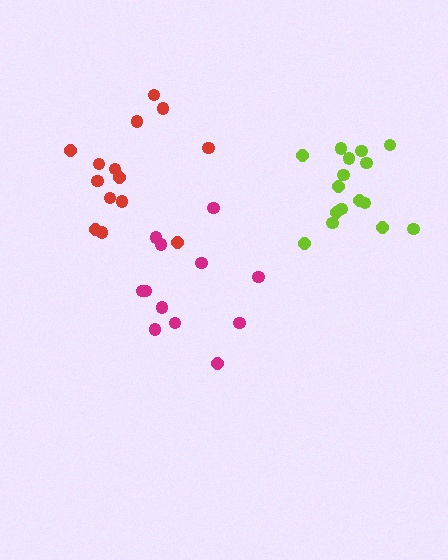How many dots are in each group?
Group 1: 12 dots, Group 2: 16 dots, Group 3: 14 dots (42 total).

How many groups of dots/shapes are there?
There are 3 groups.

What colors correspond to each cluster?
The clusters are colored: magenta, lime, red.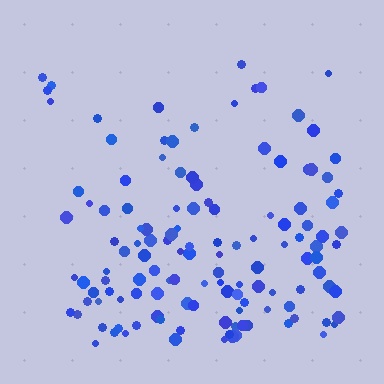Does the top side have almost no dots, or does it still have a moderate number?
Still a moderate number, just noticeably fewer than the bottom.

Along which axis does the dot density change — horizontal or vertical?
Vertical.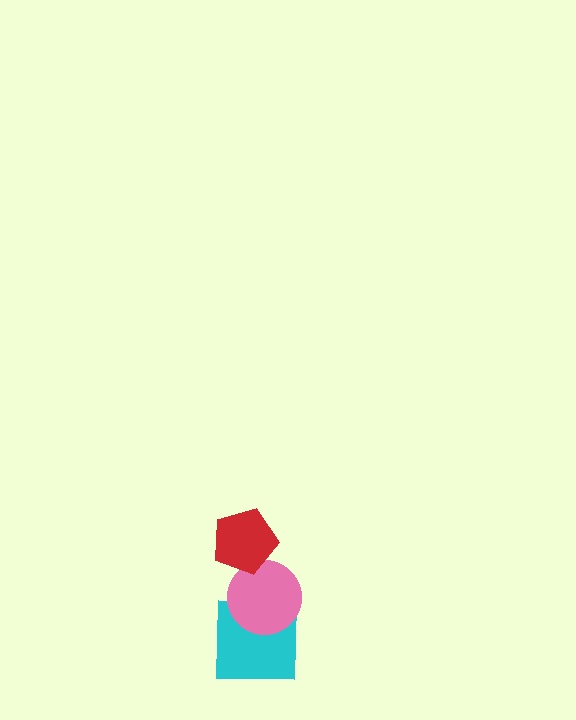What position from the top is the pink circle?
The pink circle is 2nd from the top.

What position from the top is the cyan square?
The cyan square is 3rd from the top.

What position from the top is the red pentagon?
The red pentagon is 1st from the top.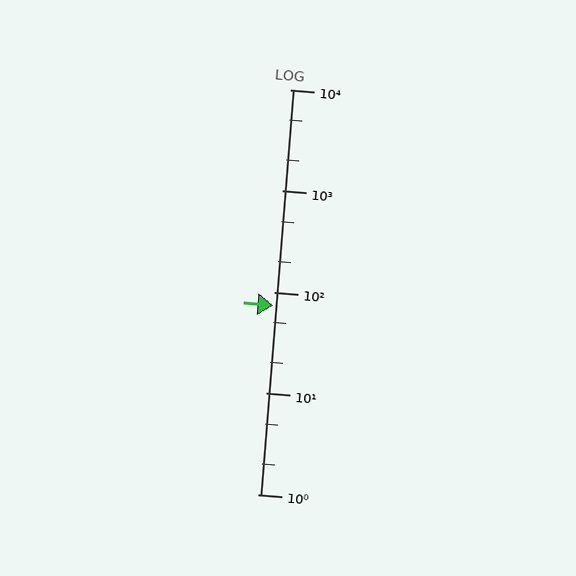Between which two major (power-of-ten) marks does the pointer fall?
The pointer is between 10 and 100.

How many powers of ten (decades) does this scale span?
The scale spans 4 decades, from 1 to 10000.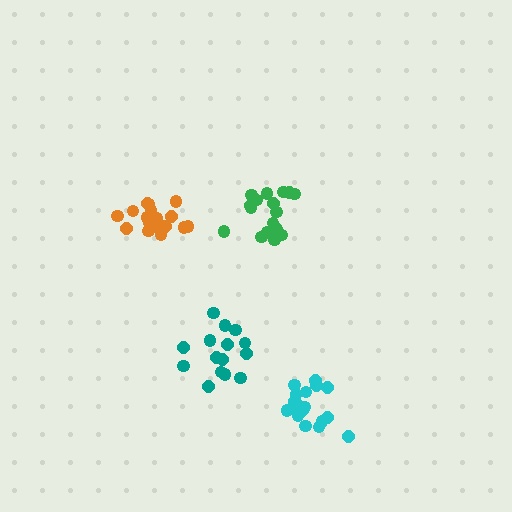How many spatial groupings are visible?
There are 4 spatial groupings.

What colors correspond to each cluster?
The clusters are colored: cyan, green, orange, teal.